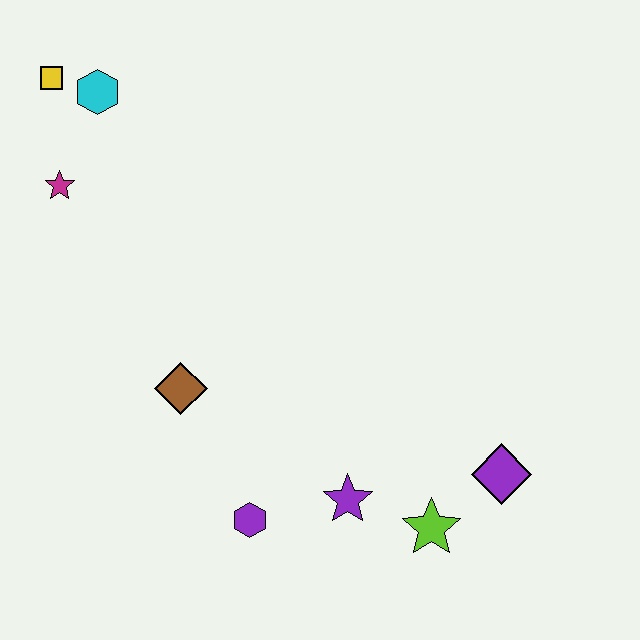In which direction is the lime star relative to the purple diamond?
The lime star is to the left of the purple diamond.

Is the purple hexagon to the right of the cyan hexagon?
Yes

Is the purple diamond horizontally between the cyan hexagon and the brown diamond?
No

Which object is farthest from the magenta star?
The purple diamond is farthest from the magenta star.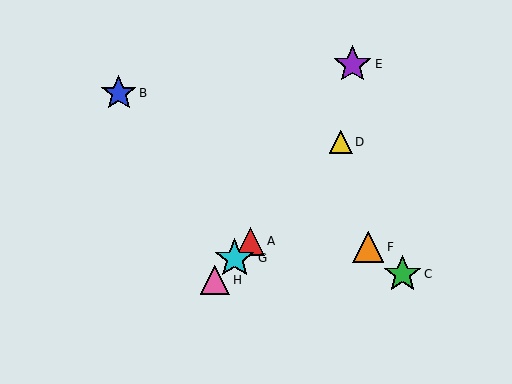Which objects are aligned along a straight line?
Objects A, D, G, H are aligned along a straight line.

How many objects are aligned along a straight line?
4 objects (A, D, G, H) are aligned along a straight line.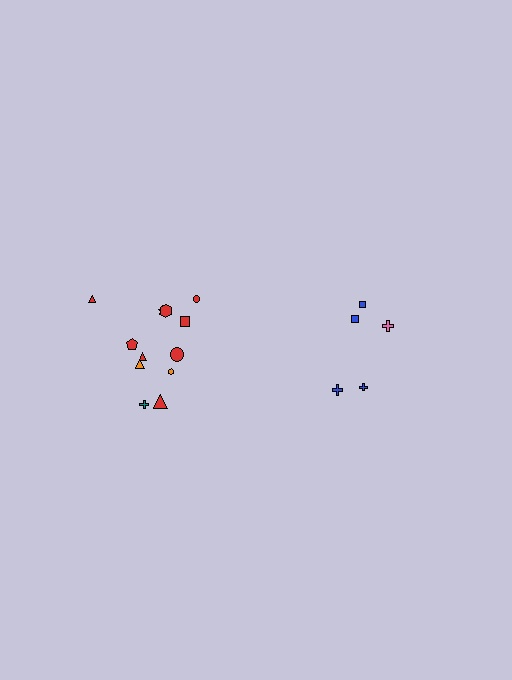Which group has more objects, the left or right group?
The left group.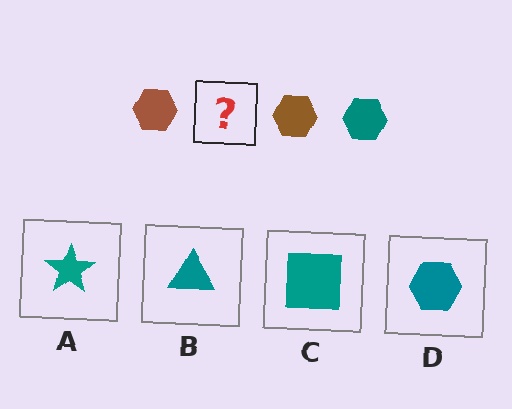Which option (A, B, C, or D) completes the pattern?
D.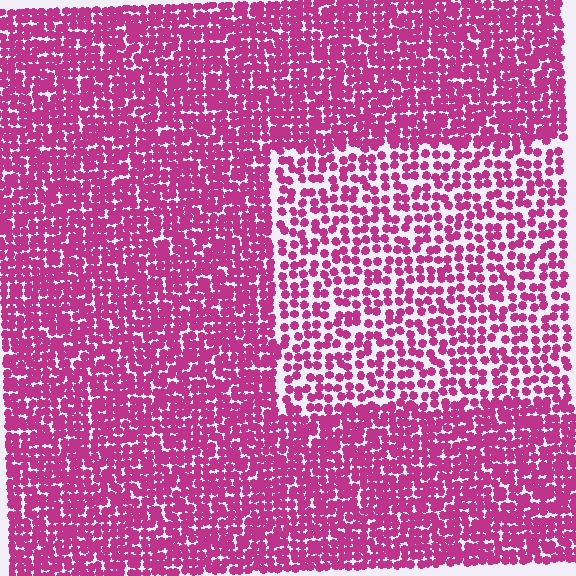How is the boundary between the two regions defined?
The boundary is defined by a change in element density (approximately 1.7x ratio). All elements are the same color, size, and shape.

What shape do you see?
I see a rectangle.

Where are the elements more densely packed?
The elements are more densely packed outside the rectangle boundary.